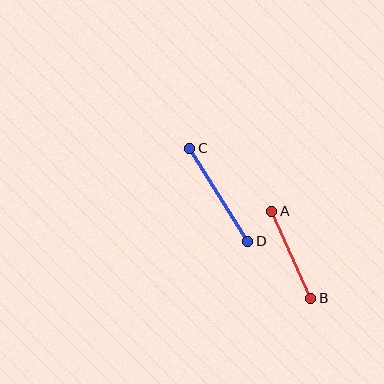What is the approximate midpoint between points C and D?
The midpoint is at approximately (219, 195) pixels.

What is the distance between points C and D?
The distance is approximately 110 pixels.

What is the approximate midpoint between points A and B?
The midpoint is at approximately (291, 255) pixels.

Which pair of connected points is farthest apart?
Points C and D are farthest apart.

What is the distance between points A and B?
The distance is approximately 95 pixels.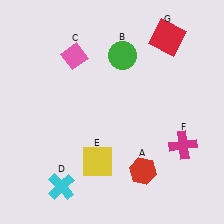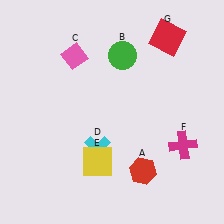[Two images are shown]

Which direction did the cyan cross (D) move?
The cyan cross (D) moved up.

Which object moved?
The cyan cross (D) moved up.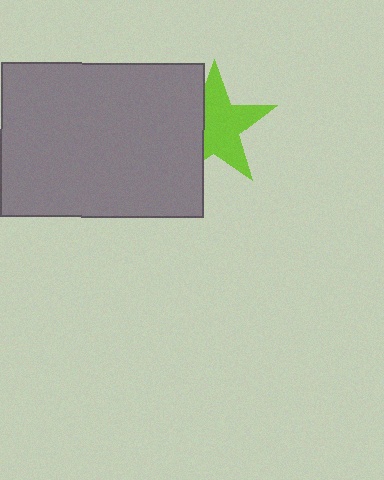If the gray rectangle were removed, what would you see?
You would see the complete lime star.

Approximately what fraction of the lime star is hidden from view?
Roughly 34% of the lime star is hidden behind the gray rectangle.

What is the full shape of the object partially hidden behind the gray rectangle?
The partially hidden object is a lime star.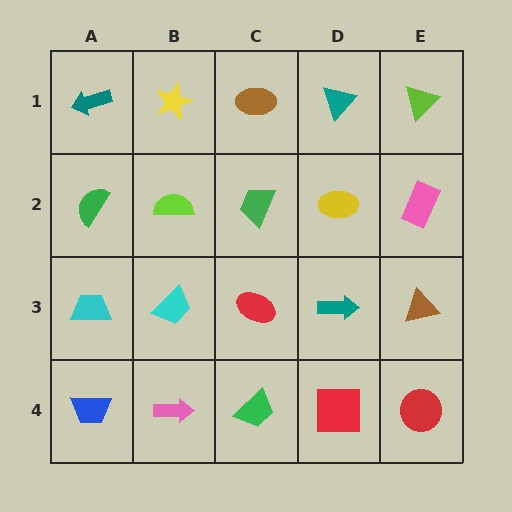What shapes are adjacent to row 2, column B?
A yellow star (row 1, column B), a cyan trapezoid (row 3, column B), a green semicircle (row 2, column A), a green trapezoid (row 2, column C).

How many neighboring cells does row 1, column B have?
3.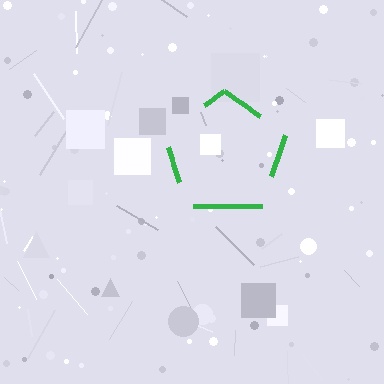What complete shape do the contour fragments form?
The contour fragments form a pentagon.